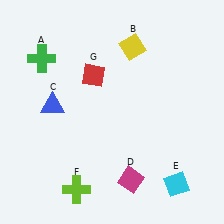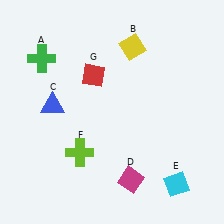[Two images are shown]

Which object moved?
The lime cross (F) moved up.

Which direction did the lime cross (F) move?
The lime cross (F) moved up.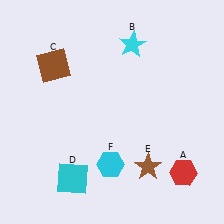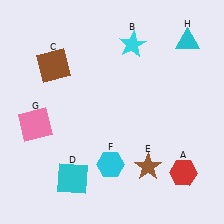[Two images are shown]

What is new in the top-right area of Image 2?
A cyan triangle (H) was added in the top-right area of Image 2.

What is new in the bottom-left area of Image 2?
A pink square (G) was added in the bottom-left area of Image 2.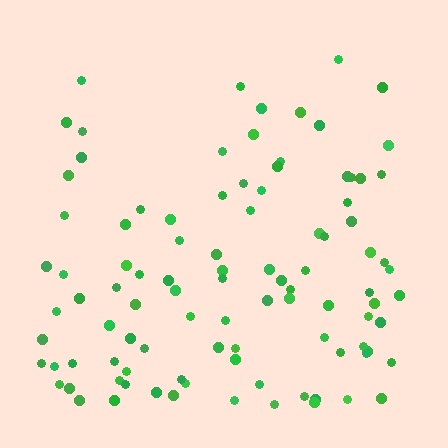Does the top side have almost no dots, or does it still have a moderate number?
Still a moderate number, just noticeably fewer than the bottom.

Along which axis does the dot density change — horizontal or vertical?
Vertical.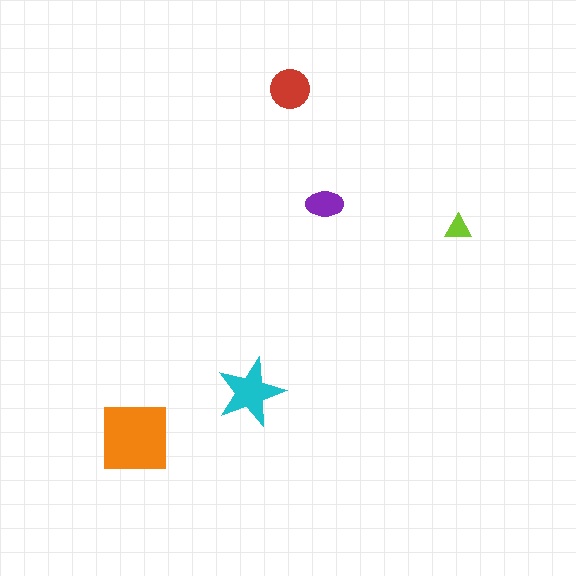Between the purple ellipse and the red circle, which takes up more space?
The red circle.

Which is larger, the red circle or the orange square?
The orange square.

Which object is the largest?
The orange square.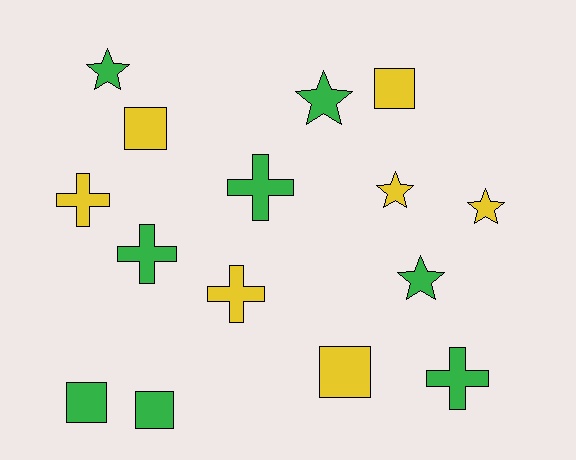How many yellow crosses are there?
There are 2 yellow crosses.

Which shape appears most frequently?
Star, with 5 objects.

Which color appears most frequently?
Green, with 8 objects.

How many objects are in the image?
There are 15 objects.